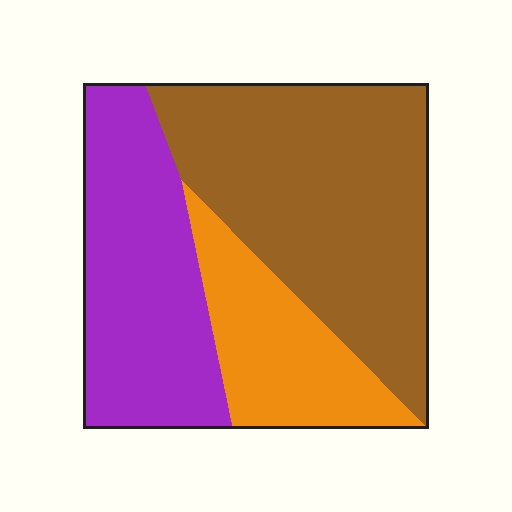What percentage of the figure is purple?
Purple covers about 30% of the figure.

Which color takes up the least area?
Orange, at roughly 20%.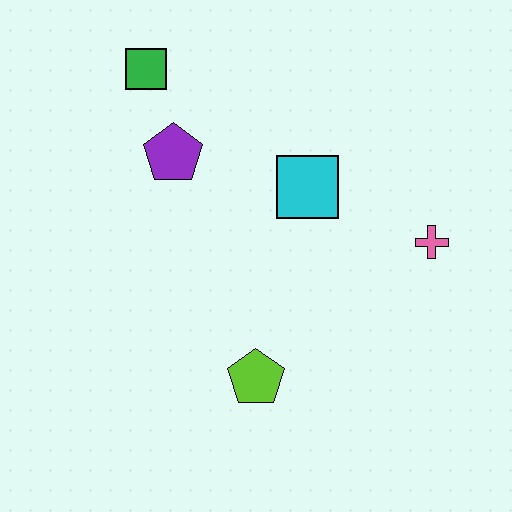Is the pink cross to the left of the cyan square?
No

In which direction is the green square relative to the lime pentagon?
The green square is above the lime pentagon.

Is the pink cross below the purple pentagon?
Yes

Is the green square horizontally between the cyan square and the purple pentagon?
No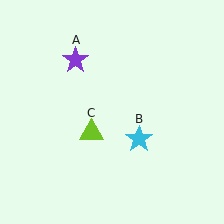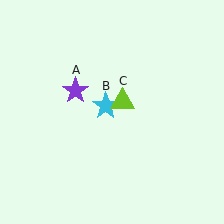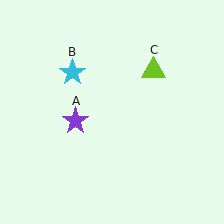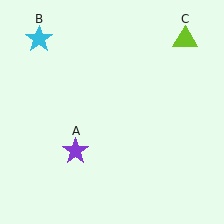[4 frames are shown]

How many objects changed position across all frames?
3 objects changed position: purple star (object A), cyan star (object B), lime triangle (object C).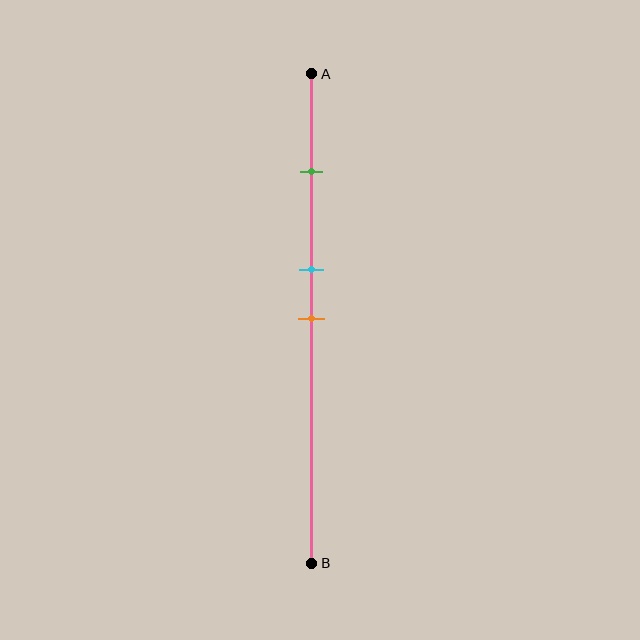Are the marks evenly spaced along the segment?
No, the marks are not evenly spaced.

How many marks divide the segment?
There are 3 marks dividing the segment.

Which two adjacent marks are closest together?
The cyan and orange marks are the closest adjacent pair.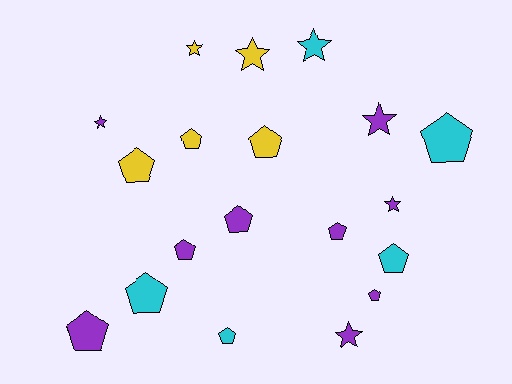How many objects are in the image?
There are 19 objects.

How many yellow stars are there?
There are 2 yellow stars.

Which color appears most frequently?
Purple, with 9 objects.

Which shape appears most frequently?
Pentagon, with 12 objects.